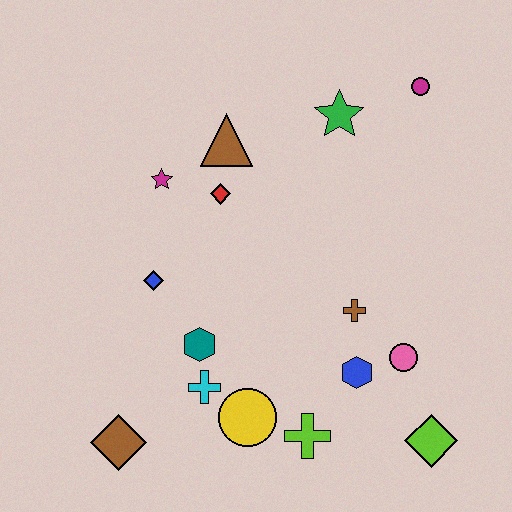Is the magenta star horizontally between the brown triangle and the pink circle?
No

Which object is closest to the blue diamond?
The teal hexagon is closest to the blue diamond.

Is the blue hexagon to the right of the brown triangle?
Yes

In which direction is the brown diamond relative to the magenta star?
The brown diamond is below the magenta star.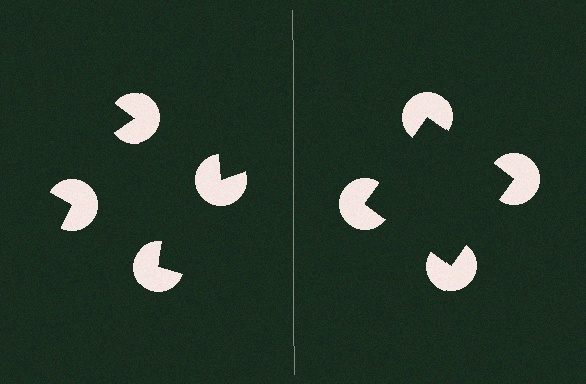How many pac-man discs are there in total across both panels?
8 — 4 on each side.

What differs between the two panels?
The pac-man discs are positioned identically on both sides; only the wedge orientations differ. On the right they align to a square; on the left they are misaligned.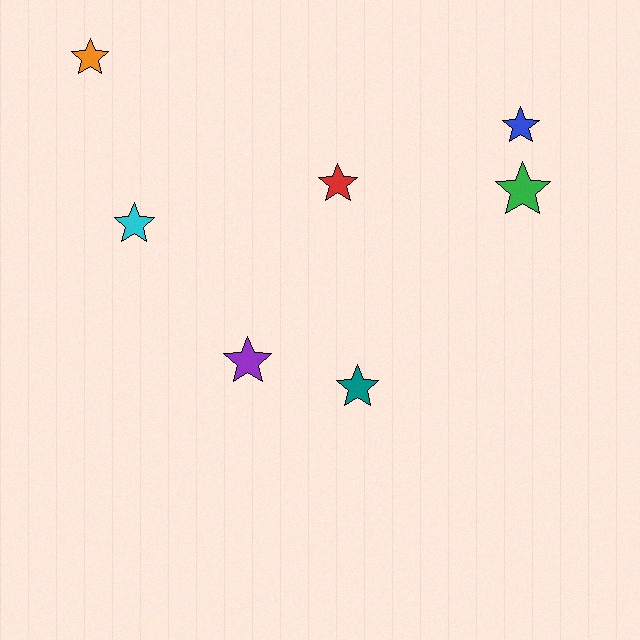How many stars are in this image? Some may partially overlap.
There are 7 stars.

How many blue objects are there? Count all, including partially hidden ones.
There is 1 blue object.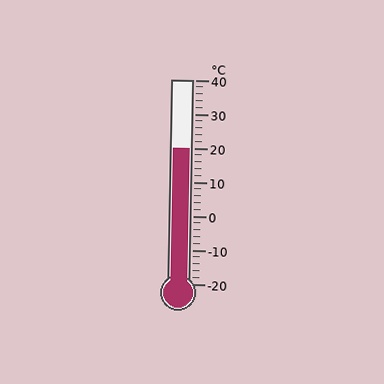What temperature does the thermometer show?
The thermometer shows approximately 20°C.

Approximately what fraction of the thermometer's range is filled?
The thermometer is filled to approximately 65% of its range.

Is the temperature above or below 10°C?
The temperature is above 10°C.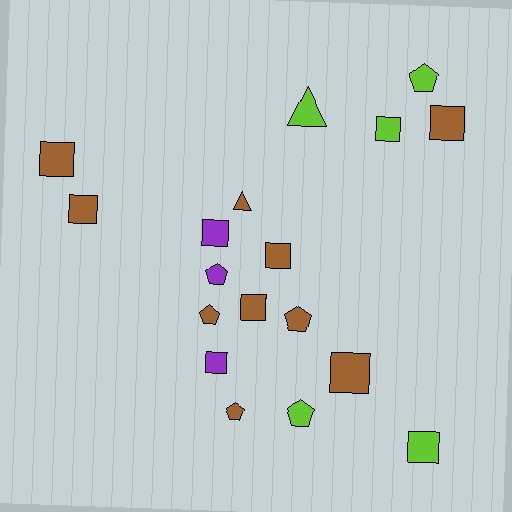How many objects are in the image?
There are 18 objects.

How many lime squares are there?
There are 2 lime squares.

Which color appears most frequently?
Brown, with 10 objects.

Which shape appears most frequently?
Square, with 10 objects.